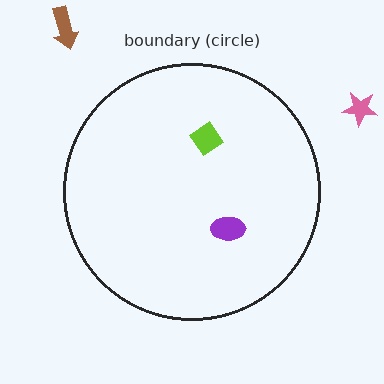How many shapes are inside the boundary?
2 inside, 2 outside.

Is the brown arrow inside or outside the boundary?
Outside.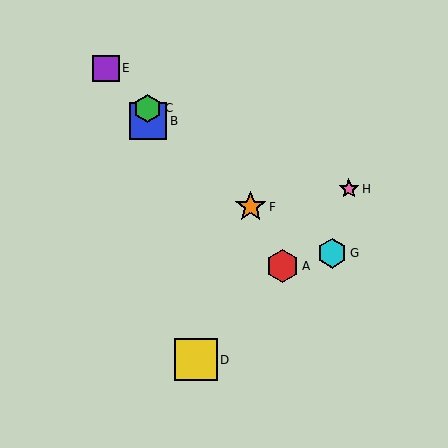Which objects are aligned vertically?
Objects B, C are aligned vertically.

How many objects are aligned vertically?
2 objects (B, C) are aligned vertically.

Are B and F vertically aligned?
No, B is at x≈148 and F is at x≈251.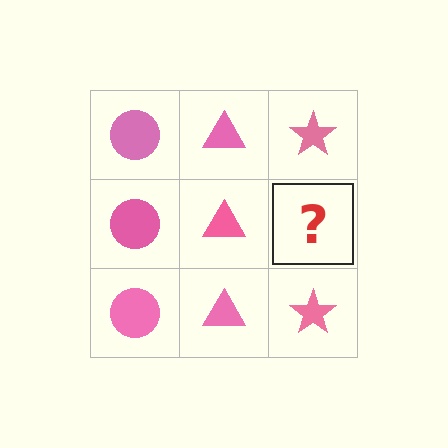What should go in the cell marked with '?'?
The missing cell should contain a pink star.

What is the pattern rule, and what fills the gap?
The rule is that each column has a consistent shape. The gap should be filled with a pink star.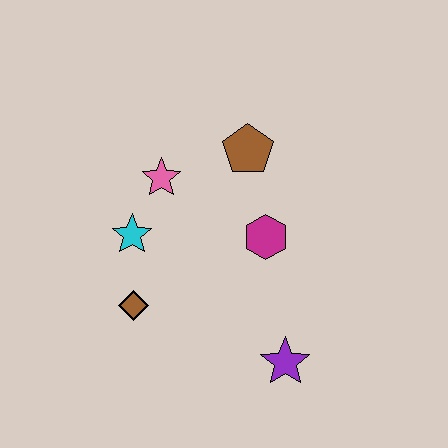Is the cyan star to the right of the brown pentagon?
No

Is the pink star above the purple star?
Yes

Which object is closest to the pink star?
The cyan star is closest to the pink star.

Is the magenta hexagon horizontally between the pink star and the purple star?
Yes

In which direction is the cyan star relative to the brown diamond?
The cyan star is above the brown diamond.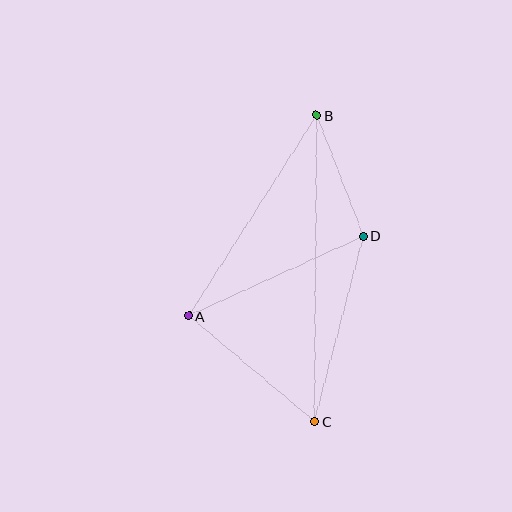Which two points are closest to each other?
Points B and D are closest to each other.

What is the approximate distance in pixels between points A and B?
The distance between A and B is approximately 239 pixels.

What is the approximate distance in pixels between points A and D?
The distance between A and D is approximately 192 pixels.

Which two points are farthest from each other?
Points B and C are farthest from each other.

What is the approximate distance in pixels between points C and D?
The distance between C and D is approximately 192 pixels.